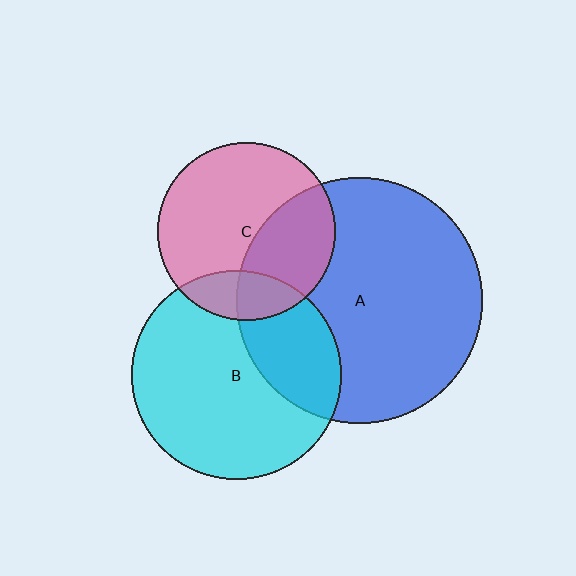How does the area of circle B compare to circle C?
Approximately 1.4 times.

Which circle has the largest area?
Circle A (blue).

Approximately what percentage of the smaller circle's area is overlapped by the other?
Approximately 35%.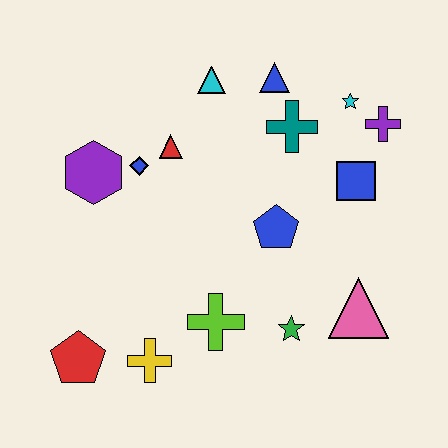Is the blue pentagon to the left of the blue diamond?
No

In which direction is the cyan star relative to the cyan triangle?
The cyan star is to the right of the cyan triangle.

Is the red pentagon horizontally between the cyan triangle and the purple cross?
No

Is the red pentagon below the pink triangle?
Yes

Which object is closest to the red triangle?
The blue diamond is closest to the red triangle.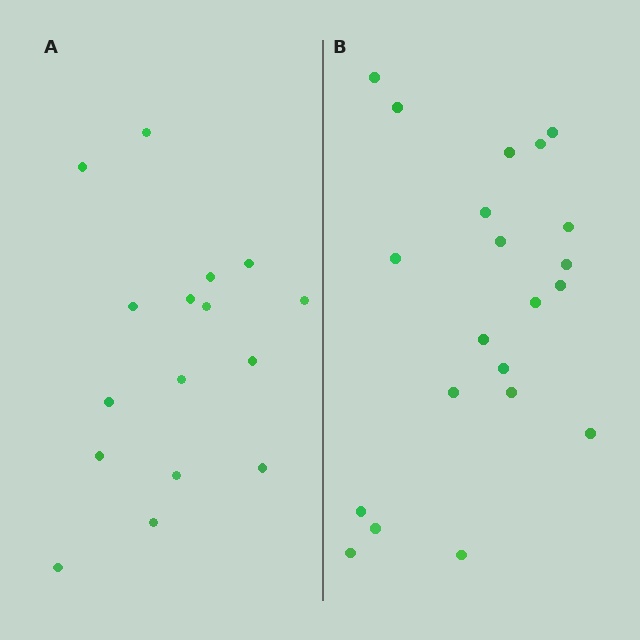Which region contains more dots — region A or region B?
Region B (the right region) has more dots.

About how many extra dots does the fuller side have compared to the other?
Region B has about 5 more dots than region A.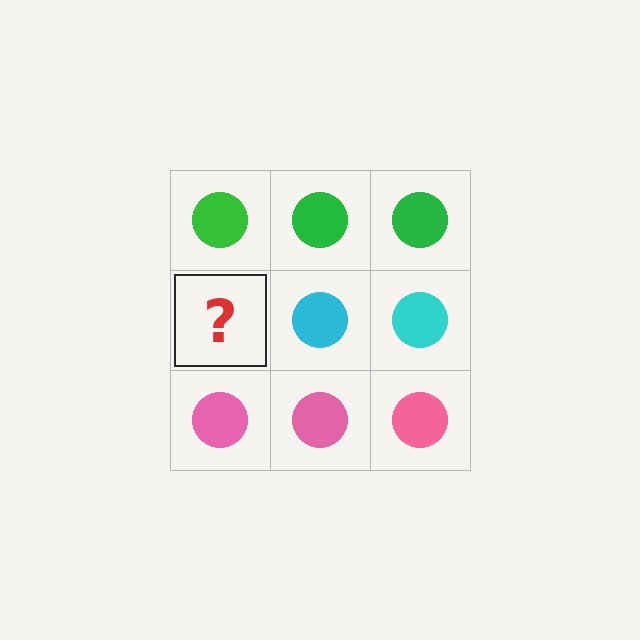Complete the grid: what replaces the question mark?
The question mark should be replaced with a cyan circle.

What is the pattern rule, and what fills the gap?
The rule is that each row has a consistent color. The gap should be filled with a cyan circle.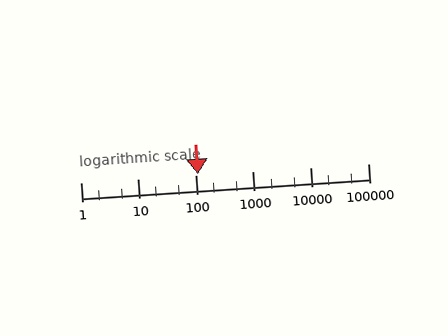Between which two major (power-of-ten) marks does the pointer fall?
The pointer is between 100 and 1000.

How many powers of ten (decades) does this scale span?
The scale spans 5 decades, from 1 to 100000.